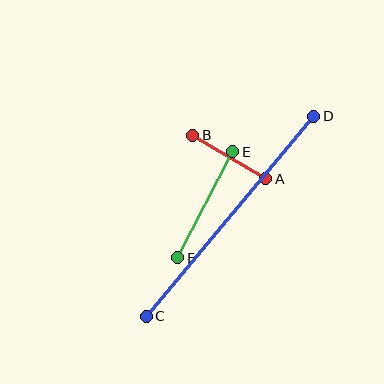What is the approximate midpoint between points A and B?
The midpoint is at approximately (229, 157) pixels.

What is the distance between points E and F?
The distance is approximately 120 pixels.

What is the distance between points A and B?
The distance is approximately 85 pixels.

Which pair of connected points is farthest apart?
Points C and D are farthest apart.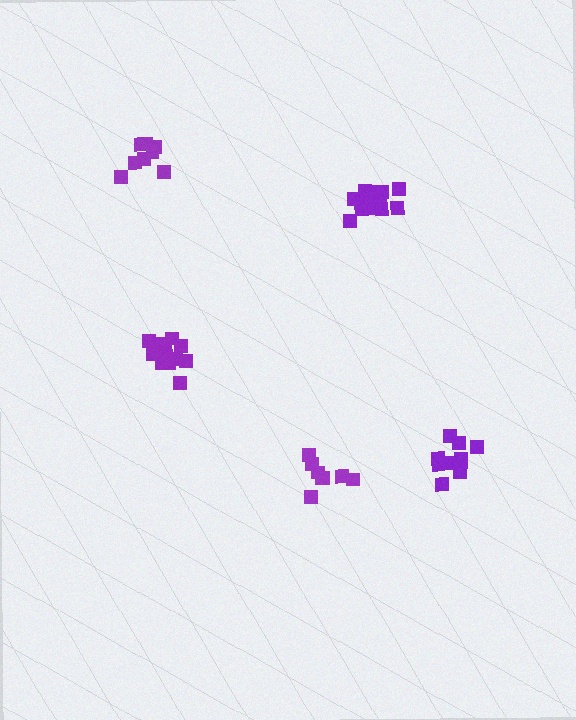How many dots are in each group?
Group 1: 8 dots, Group 2: 8 dots, Group 3: 13 dots, Group 4: 14 dots, Group 5: 10 dots (53 total).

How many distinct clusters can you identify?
There are 5 distinct clusters.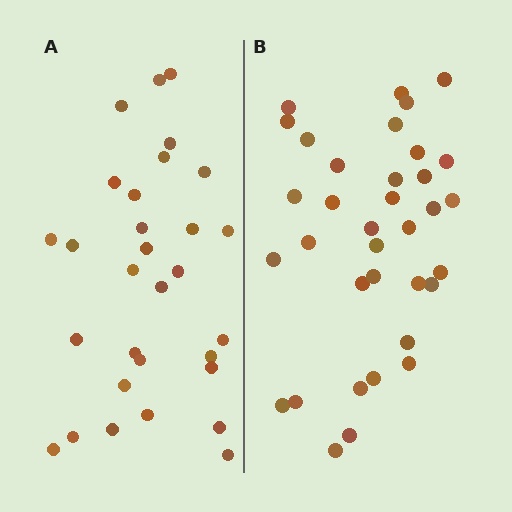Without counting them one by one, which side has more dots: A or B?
Region B (the right region) has more dots.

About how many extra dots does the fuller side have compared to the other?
Region B has about 5 more dots than region A.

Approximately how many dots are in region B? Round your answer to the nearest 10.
About 40 dots. (The exact count is 35, which rounds to 40.)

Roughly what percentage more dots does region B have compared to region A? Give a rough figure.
About 15% more.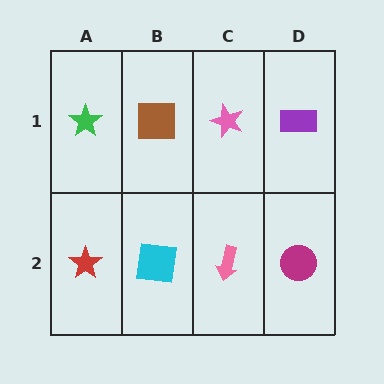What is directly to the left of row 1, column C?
A brown square.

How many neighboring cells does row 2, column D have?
2.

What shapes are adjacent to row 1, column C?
A pink arrow (row 2, column C), a brown square (row 1, column B), a purple rectangle (row 1, column D).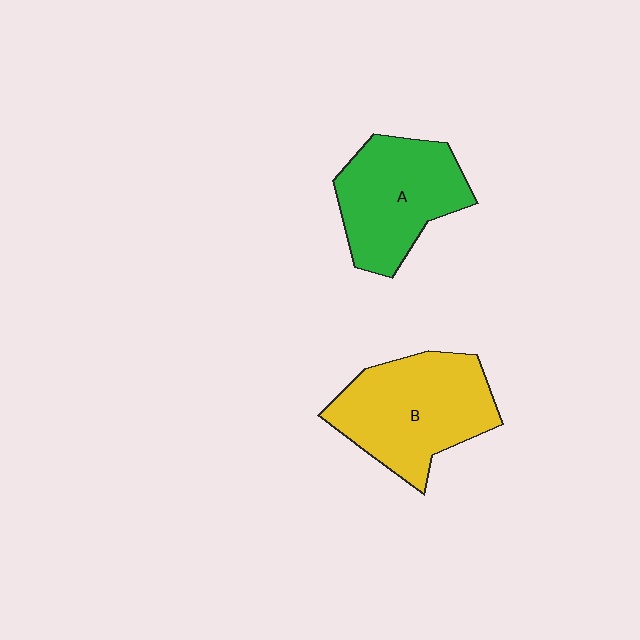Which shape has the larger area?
Shape B (yellow).